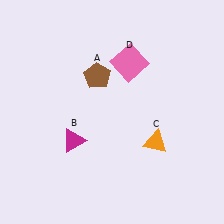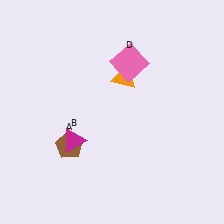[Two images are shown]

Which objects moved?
The objects that moved are: the brown pentagon (A), the orange triangle (C).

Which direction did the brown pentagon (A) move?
The brown pentagon (A) moved down.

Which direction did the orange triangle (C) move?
The orange triangle (C) moved up.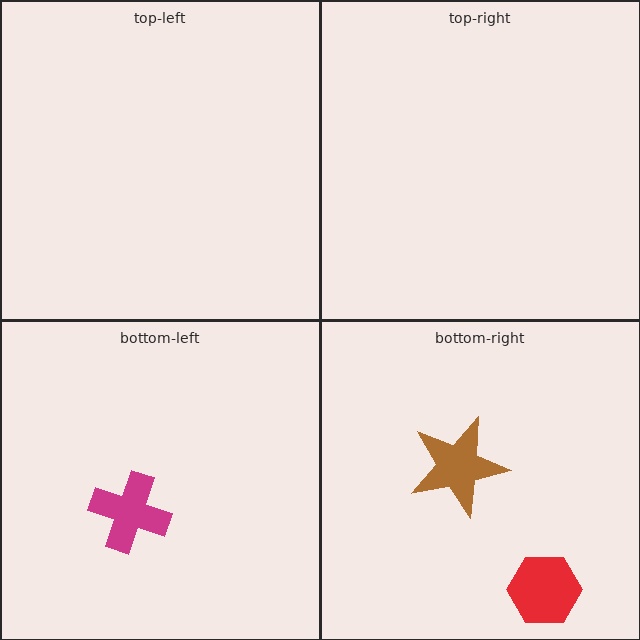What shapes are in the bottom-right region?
The red hexagon, the brown star.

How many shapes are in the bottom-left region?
1.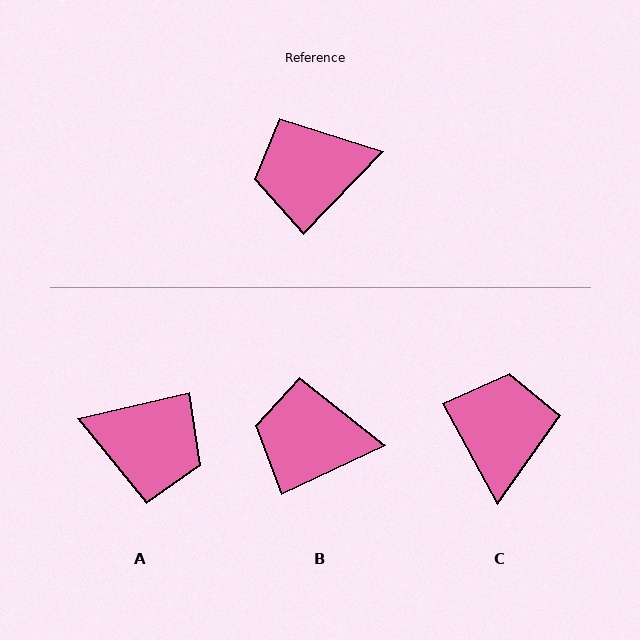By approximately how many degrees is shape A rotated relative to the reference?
Approximately 147 degrees counter-clockwise.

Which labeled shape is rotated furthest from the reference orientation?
A, about 147 degrees away.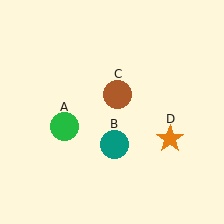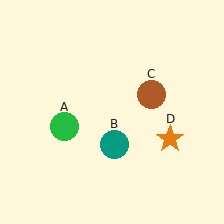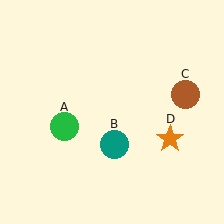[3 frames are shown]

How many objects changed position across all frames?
1 object changed position: brown circle (object C).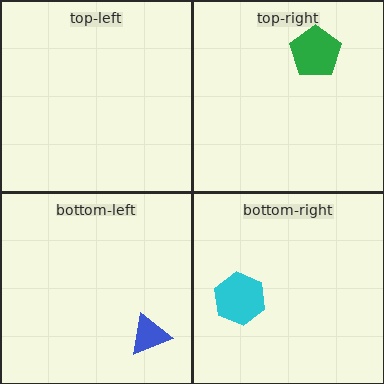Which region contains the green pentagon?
The top-right region.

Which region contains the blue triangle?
The bottom-left region.